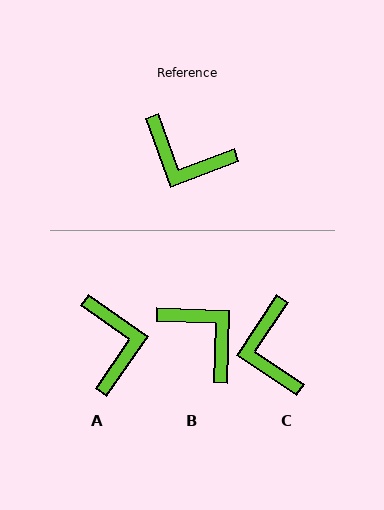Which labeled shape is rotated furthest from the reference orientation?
B, about 157 degrees away.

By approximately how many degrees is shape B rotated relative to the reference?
Approximately 157 degrees counter-clockwise.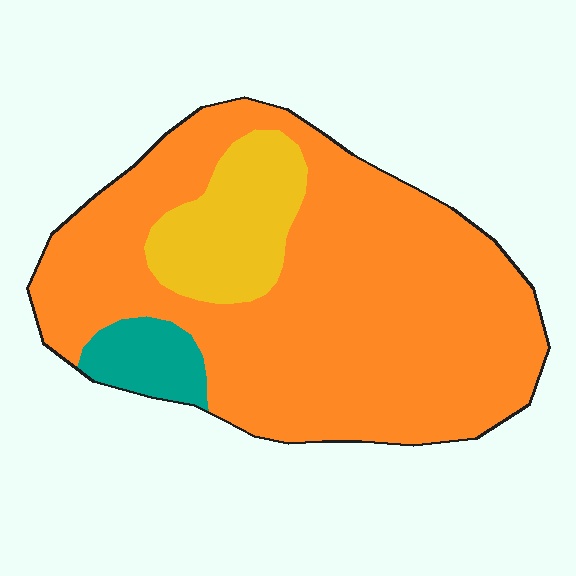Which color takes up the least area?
Teal, at roughly 5%.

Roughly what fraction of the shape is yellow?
Yellow takes up less than a quarter of the shape.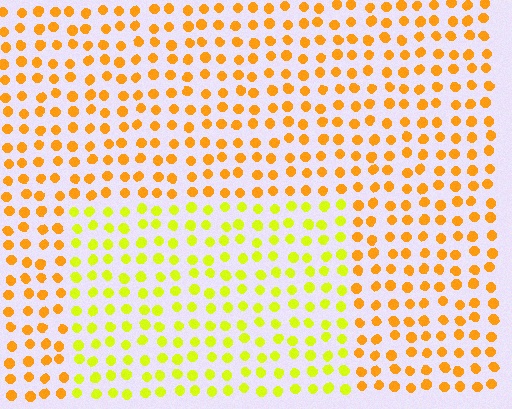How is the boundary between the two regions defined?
The boundary is defined purely by a slight shift in hue (about 35 degrees). Spacing, size, and orientation are identical on both sides.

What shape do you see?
I see a rectangle.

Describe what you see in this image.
The image is filled with small orange elements in a uniform arrangement. A rectangle-shaped region is visible where the elements are tinted to a slightly different hue, forming a subtle color boundary.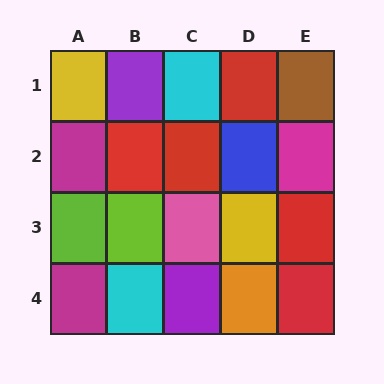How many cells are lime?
2 cells are lime.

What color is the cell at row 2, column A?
Magenta.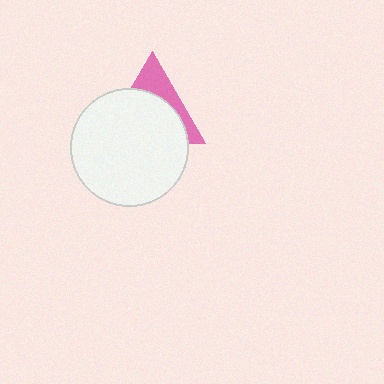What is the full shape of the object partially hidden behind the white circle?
The partially hidden object is a pink triangle.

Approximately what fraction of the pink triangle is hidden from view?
Roughly 67% of the pink triangle is hidden behind the white circle.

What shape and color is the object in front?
The object in front is a white circle.